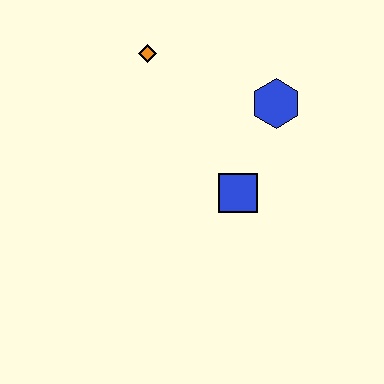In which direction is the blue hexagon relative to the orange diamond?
The blue hexagon is to the right of the orange diamond.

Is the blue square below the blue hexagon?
Yes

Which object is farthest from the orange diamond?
The blue square is farthest from the orange diamond.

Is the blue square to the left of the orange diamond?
No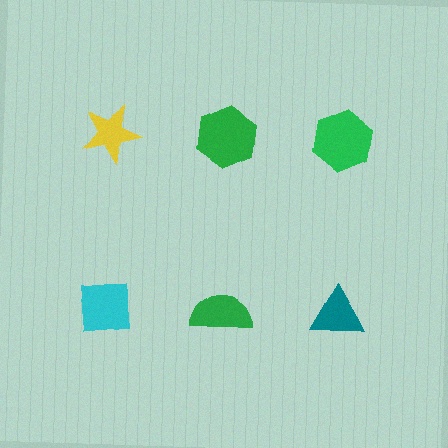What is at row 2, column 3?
A teal triangle.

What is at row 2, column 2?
A green semicircle.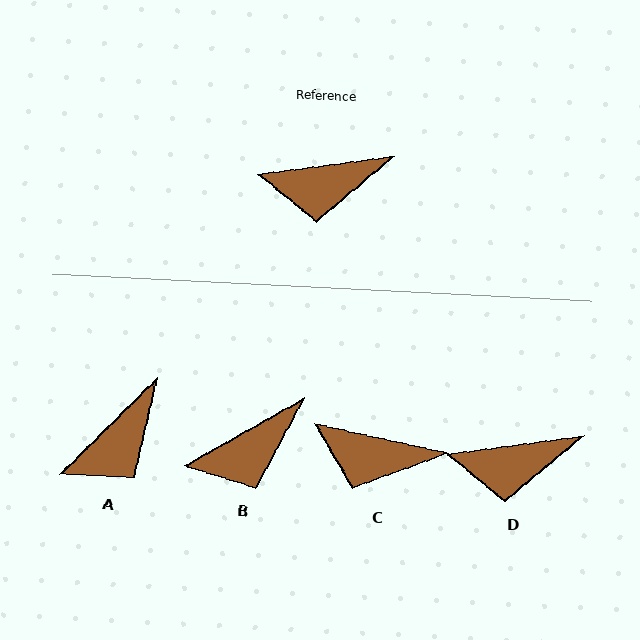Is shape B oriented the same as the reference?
No, it is off by about 22 degrees.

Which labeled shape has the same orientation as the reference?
D.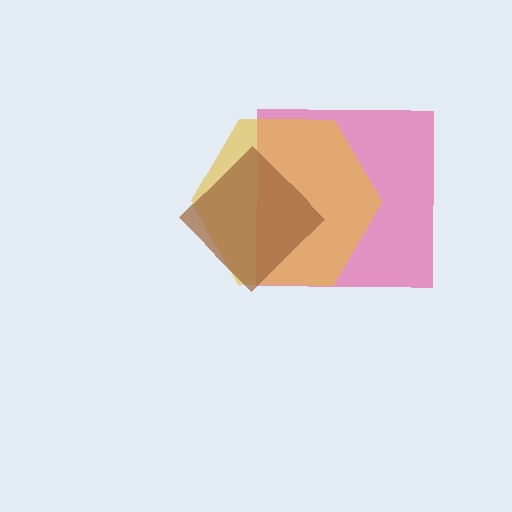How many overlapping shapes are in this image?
There are 3 overlapping shapes in the image.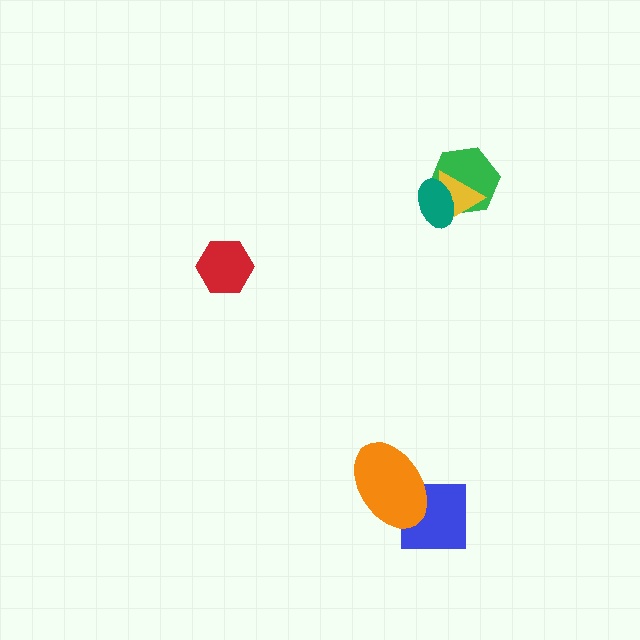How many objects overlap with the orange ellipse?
1 object overlaps with the orange ellipse.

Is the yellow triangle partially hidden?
Yes, it is partially covered by another shape.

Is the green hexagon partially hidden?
Yes, it is partially covered by another shape.